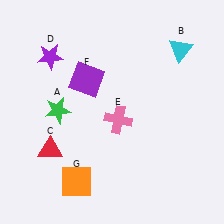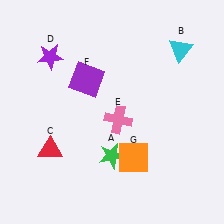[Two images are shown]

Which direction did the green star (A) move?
The green star (A) moved right.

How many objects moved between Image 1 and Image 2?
2 objects moved between the two images.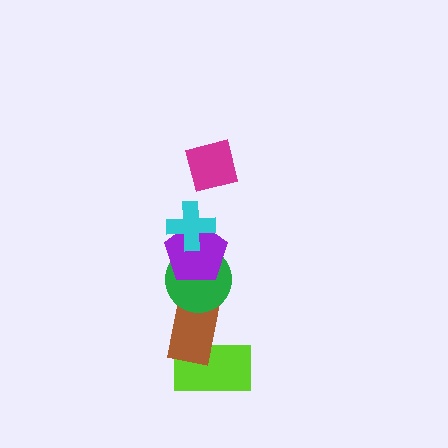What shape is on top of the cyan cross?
The magenta square is on top of the cyan cross.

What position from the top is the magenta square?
The magenta square is 1st from the top.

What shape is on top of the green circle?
The purple pentagon is on top of the green circle.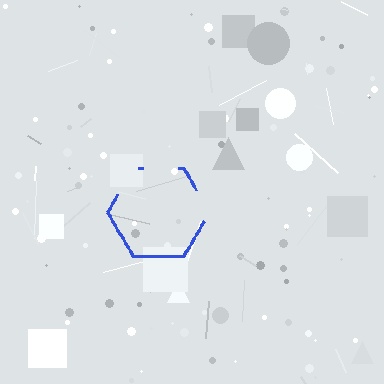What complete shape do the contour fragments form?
The contour fragments form a hexagon.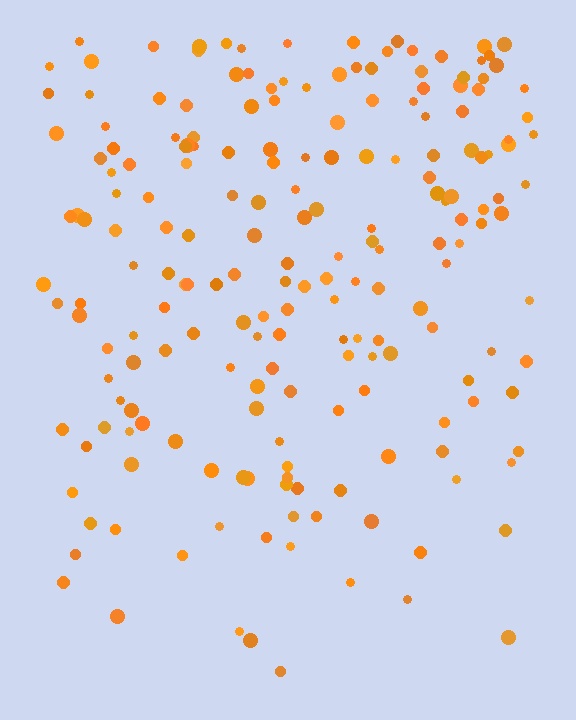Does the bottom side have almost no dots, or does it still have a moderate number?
Still a moderate number, just noticeably fewer than the top.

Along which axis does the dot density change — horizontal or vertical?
Vertical.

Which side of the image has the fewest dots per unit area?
The bottom.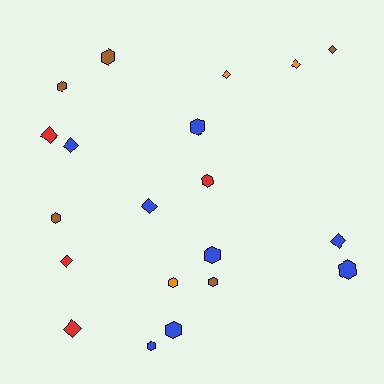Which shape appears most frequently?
Hexagon, with 11 objects.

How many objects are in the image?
There are 20 objects.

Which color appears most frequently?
Blue, with 8 objects.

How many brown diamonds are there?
There is 1 brown diamond.